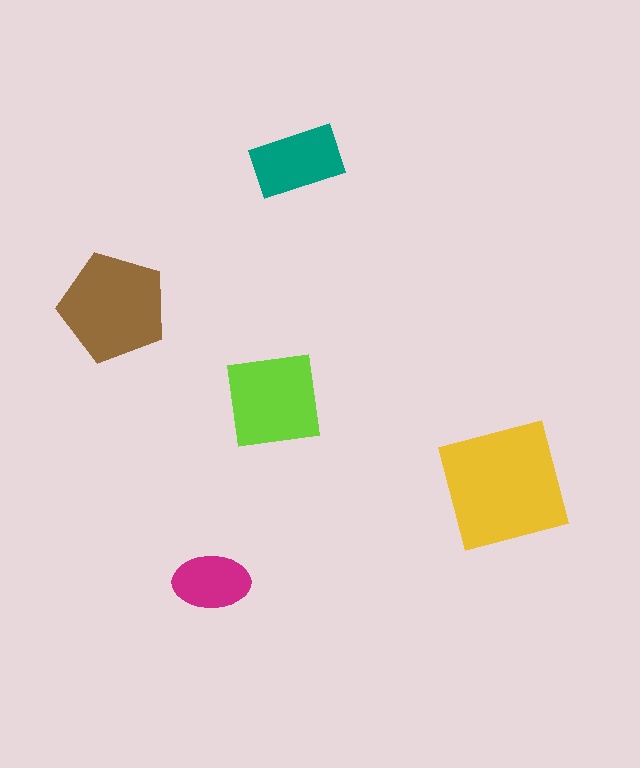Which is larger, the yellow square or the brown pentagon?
The yellow square.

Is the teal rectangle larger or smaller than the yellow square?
Smaller.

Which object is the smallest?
The magenta ellipse.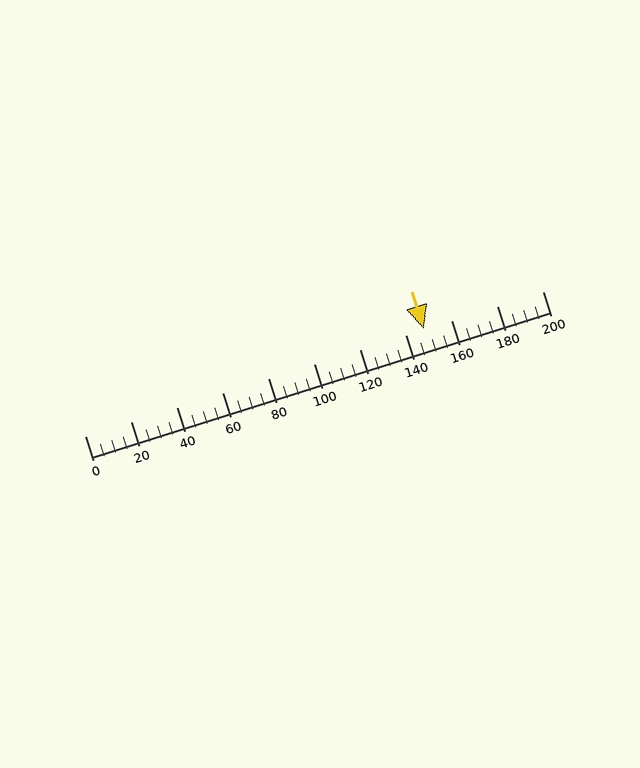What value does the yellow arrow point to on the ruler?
The yellow arrow points to approximately 148.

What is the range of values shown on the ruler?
The ruler shows values from 0 to 200.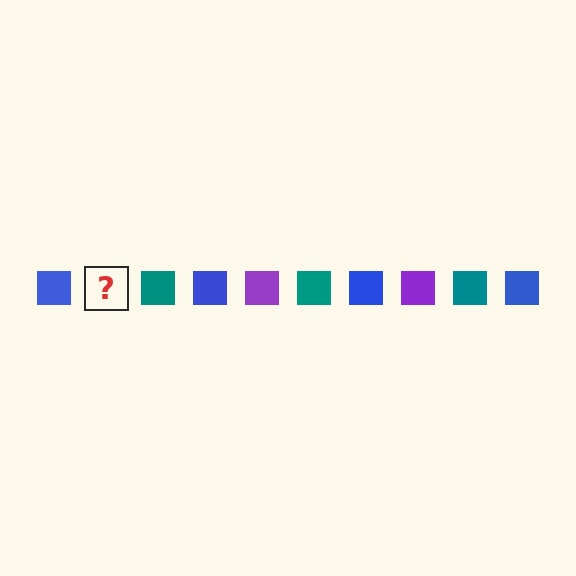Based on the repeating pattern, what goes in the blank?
The blank should be a purple square.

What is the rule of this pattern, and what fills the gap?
The rule is that the pattern cycles through blue, purple, teal squares. The gap should be filled with a purple square.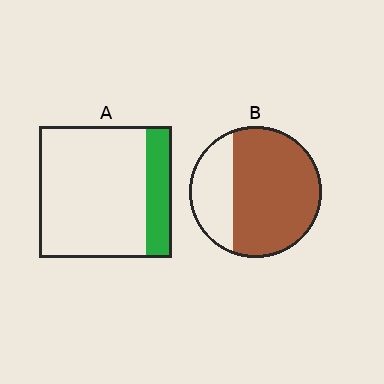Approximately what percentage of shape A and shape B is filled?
A is approximately 20% and B is approximately 70%.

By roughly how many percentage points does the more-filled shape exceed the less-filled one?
By roughly 50 percentage points (B over A).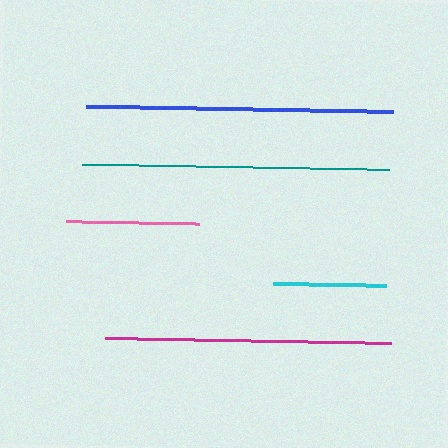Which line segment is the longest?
The teal line is the longest at approximately 307 pixels.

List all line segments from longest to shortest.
From longest to shortest: teal, blue, magenta, pink, cyan.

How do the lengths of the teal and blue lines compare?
The teal and blue lines are approximately the same length.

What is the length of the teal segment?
The teal segment is approximately 307 pixels long.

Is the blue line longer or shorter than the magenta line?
The blue line is longer than the magenta line.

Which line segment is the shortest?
The cyan line is the shortest at approximately 113 pixels.